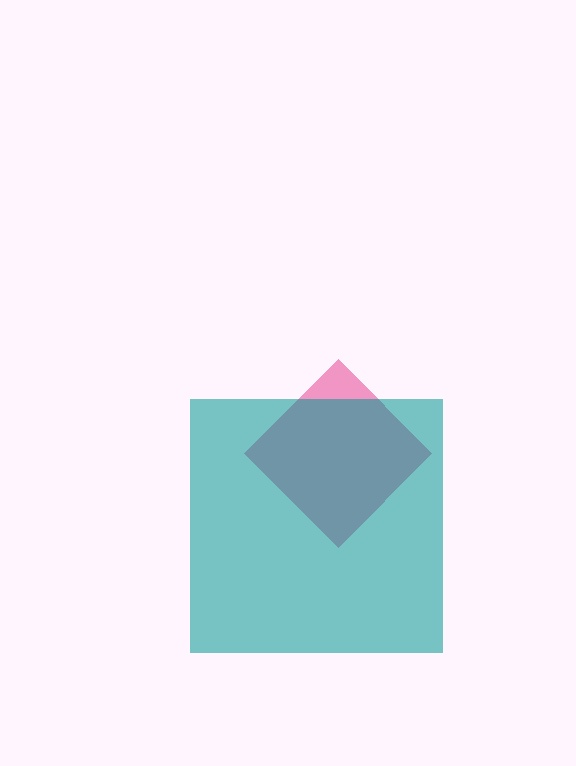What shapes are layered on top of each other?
The layered shapes are: a pink diamond, a teal square.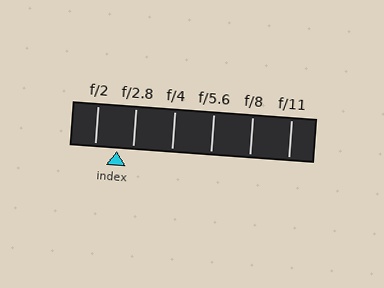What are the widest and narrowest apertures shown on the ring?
The widest aperture shown is f/2 and the narrowest is f/11.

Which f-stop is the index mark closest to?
The index mark is closest to f/2.8.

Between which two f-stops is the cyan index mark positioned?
The index mark is between f/2 and f/2.8.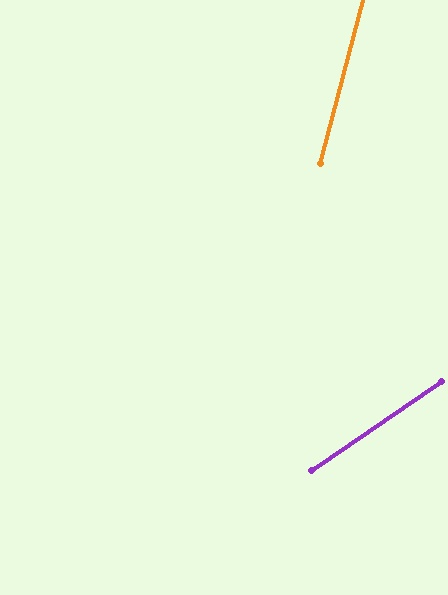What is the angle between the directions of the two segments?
Approximately 41 degrees.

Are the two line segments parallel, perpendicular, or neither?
Neither parallel nor perpendicular — they differ by about 41°.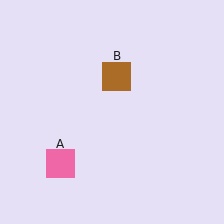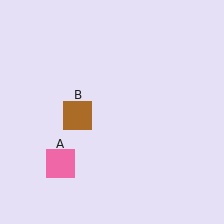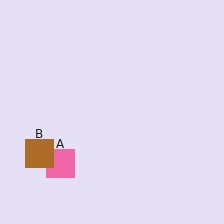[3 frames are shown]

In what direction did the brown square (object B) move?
The brown square (object B) moved down and to the left.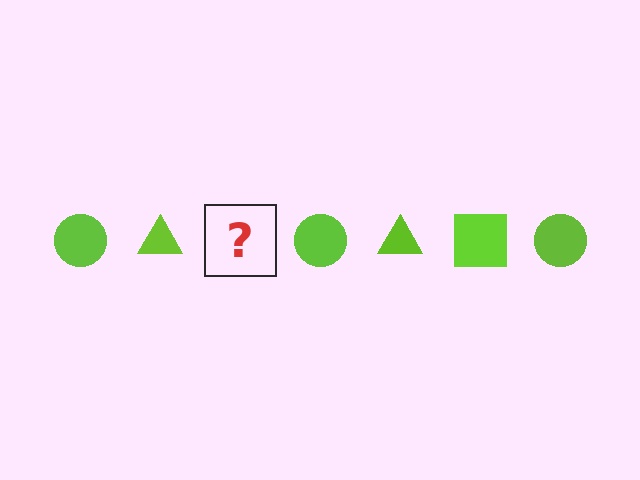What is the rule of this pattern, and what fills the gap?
The rule is that the pattern cycles through circle, triangle, square shapes in lime. The gap should be filled with a lime square.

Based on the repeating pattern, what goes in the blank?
The blank should be a lime square.